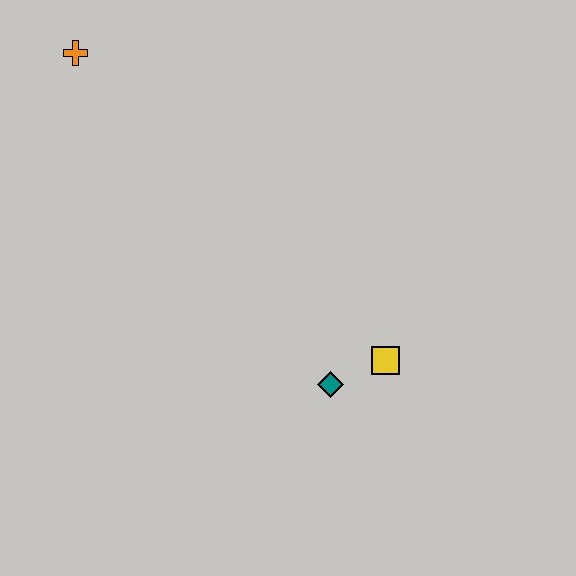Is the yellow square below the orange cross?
Yes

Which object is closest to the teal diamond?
The yellow square is closest to the teal diamond.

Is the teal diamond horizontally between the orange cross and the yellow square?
Yes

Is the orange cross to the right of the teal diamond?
No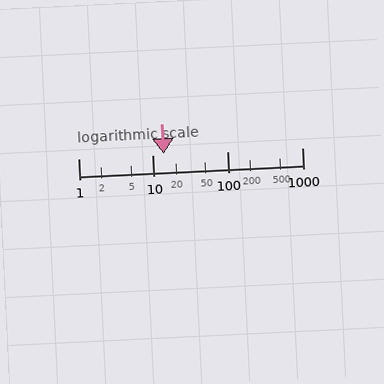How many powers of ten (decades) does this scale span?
The scale spans 3 decades, from 1 to 1000.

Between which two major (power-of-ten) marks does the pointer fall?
The pointer is between 10 and 100.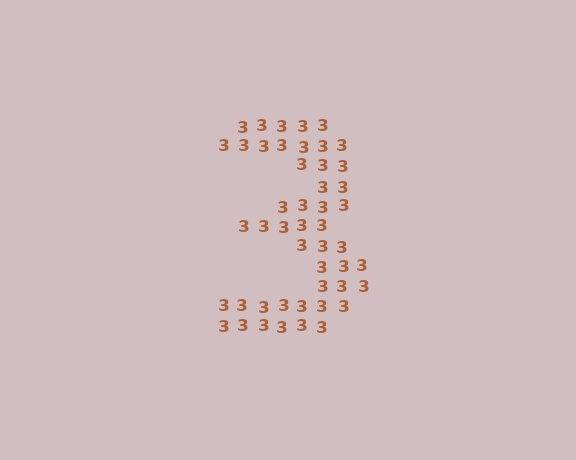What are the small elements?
The small elements are digit 3's.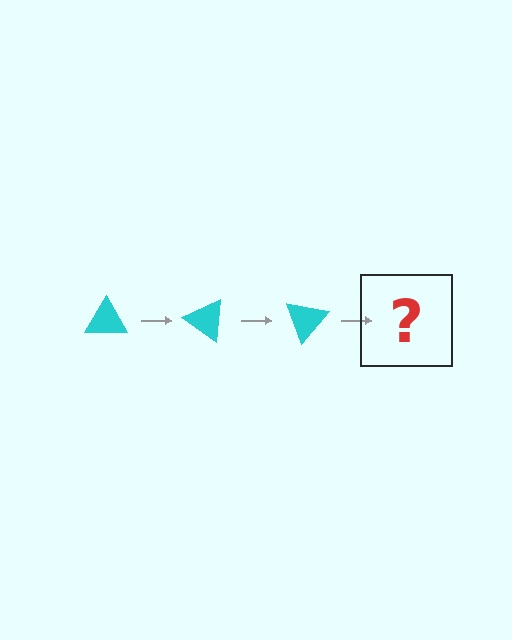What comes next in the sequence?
The next element should be a cyan triangle rotated 105 degrees.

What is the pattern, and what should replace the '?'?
The pattern is that the triangle rotates 35 degrees each step. The '?' should be a cyan triangle rotated 105 degrees.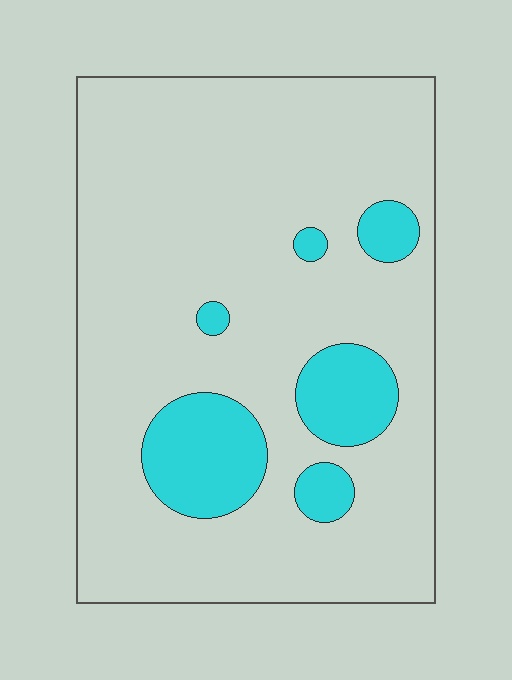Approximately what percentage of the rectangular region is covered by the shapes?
Approximately 15%.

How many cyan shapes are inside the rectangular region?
6.